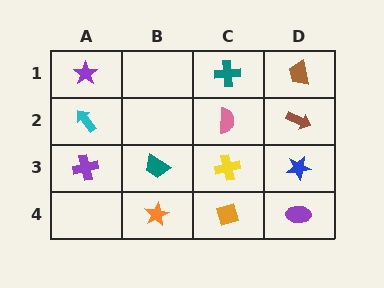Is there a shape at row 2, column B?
No, that cell is empty.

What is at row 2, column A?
A cyan arrow.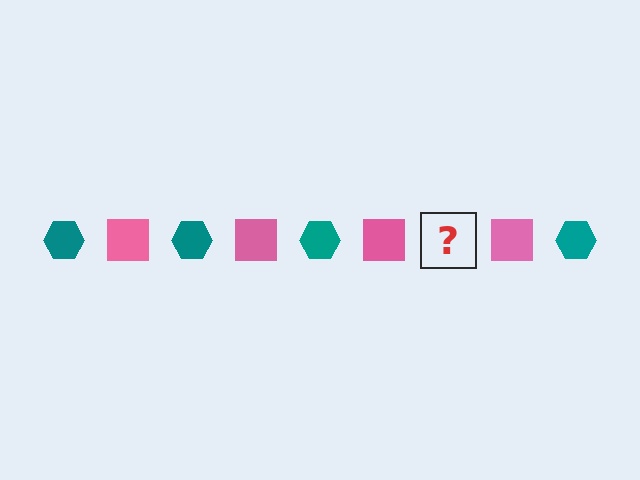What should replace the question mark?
The question mark should be replaced with a teal hexagon.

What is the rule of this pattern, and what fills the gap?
The rule is that the pattern alternates between teal hexagon and pink square. The gap should be filled with a teal hexagon.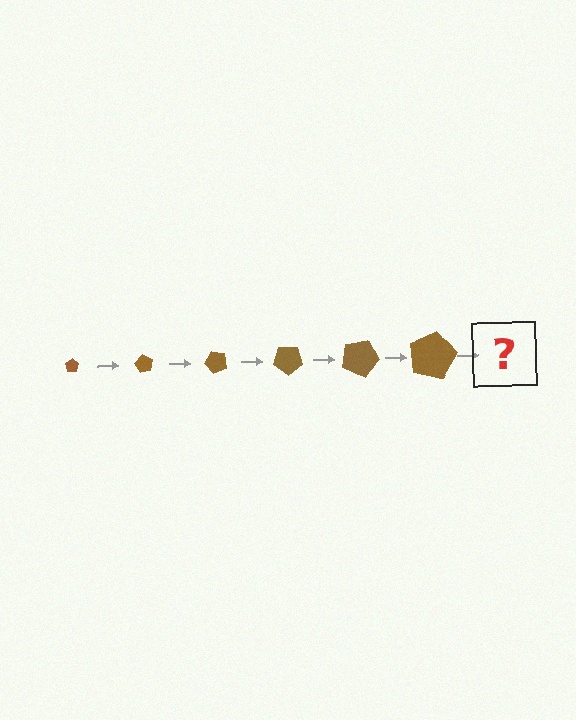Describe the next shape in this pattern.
It should be a pentagon, larger than the previous one and rotated 360 degrees from the start.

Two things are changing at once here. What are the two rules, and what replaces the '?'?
The two rules are that the pentagon grows larger each step and it rotates 60 degrees each step. The '?' should be a pentagon, larger than the previous one and rotated 360 degrees from the start.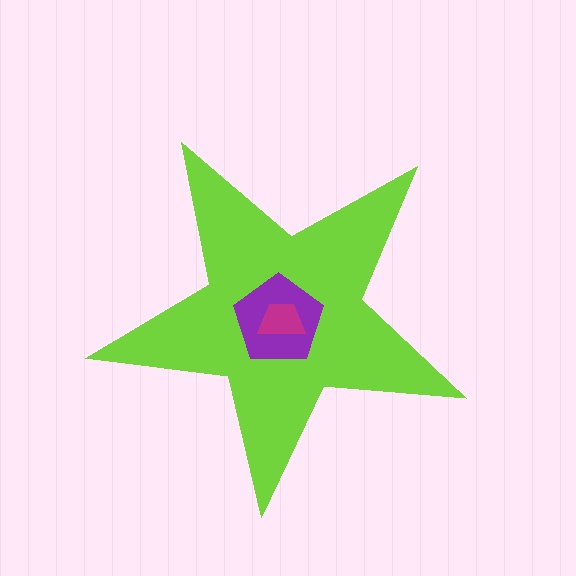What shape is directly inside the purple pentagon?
The magenta trapezoid.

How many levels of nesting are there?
3.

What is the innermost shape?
The magenta trapezoid.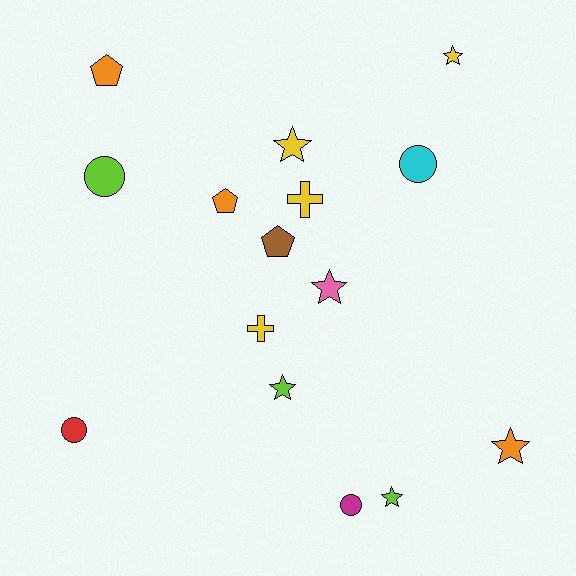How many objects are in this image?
There are 15 objects.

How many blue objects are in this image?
There are no blue objects.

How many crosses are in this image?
There are 2 crosses.